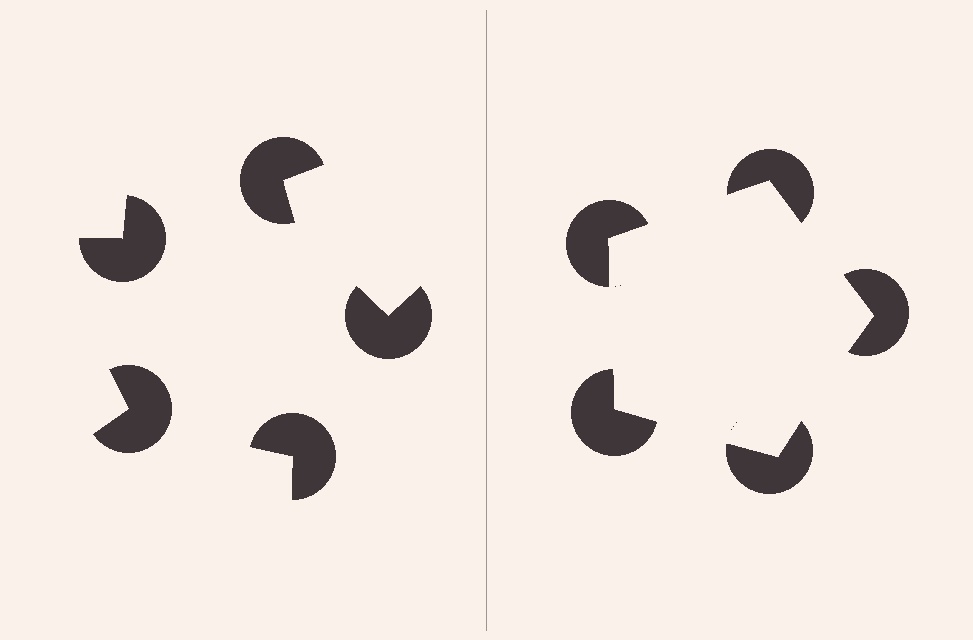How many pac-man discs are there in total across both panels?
10 — 5 on each side.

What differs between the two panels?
The pac-man discs are positioned identically on both sides; only the wedge orientations differ. On the right they align to a pentagon; on the left they are misaligned.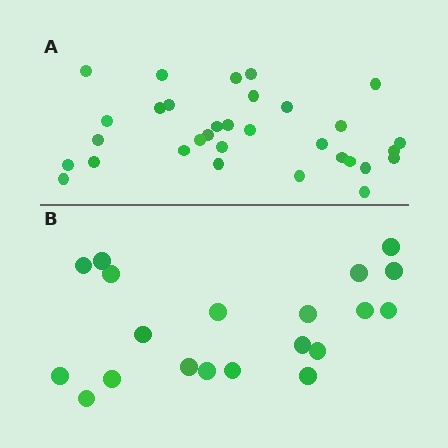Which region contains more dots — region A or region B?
Region A (the top region) has more dots.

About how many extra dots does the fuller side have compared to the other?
Region A has roughly 12 or so more dots than region B.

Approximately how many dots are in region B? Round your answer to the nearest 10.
About 20 dots.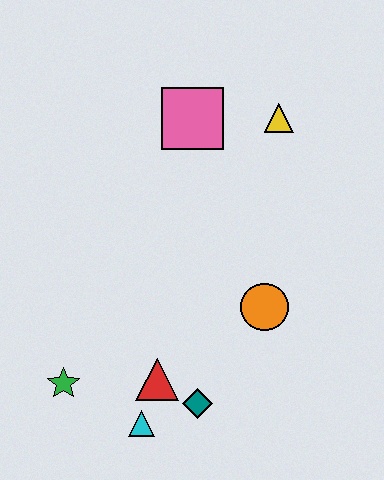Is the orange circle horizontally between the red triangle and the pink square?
No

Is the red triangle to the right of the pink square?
No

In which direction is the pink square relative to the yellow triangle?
The pink square is to the left of the yellow triangle.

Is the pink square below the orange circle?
No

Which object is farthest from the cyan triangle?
The yellow triangle is farthest from the cyan triangle.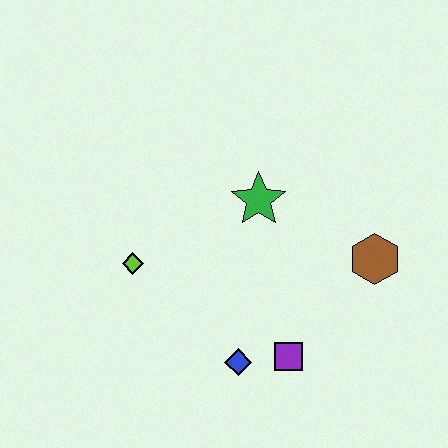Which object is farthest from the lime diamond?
The brown hexagon is farthest from the lime diamond.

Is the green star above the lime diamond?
Yes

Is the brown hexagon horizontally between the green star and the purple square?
No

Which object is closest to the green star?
The brown hexagon is closest to the green star.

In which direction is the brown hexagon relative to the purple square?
The brown hexagon is above the purple square.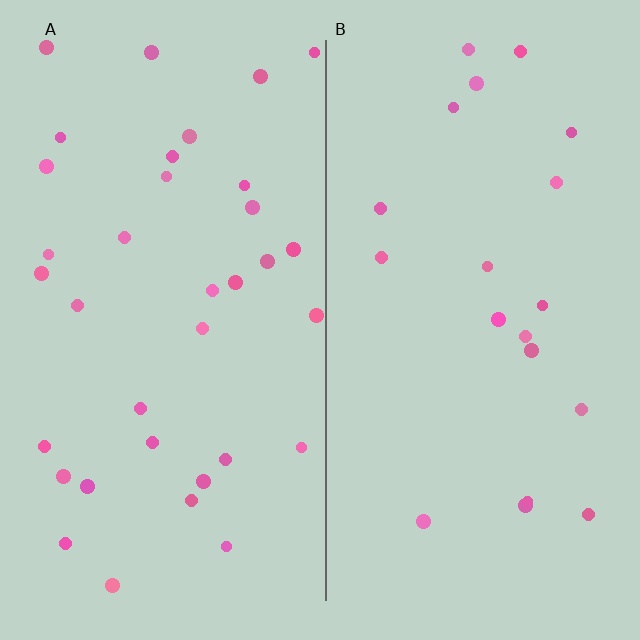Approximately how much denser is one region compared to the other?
Approximately 1.8× — region A over region B.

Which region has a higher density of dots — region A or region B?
A (the left).